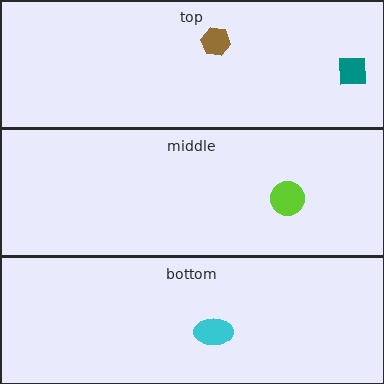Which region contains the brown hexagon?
The top region.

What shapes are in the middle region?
The lime circle.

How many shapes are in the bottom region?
1.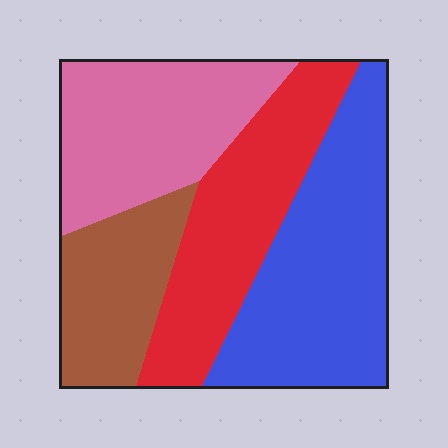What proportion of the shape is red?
Red takes up about one quarter (1/4) of the shape.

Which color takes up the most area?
Blue, at roughly 35%.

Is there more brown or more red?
Red.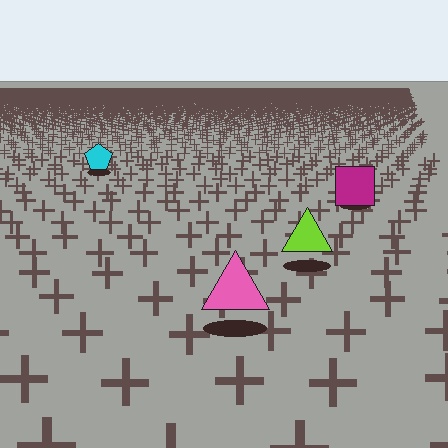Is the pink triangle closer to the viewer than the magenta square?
Yes. The pink triangle is closer — you can tell from the texture gradient: the ground texture is coarser near it.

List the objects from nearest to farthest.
From nearest to farthest: the pink triangle, the lime triangle, the magenta square, the cyan pentagon.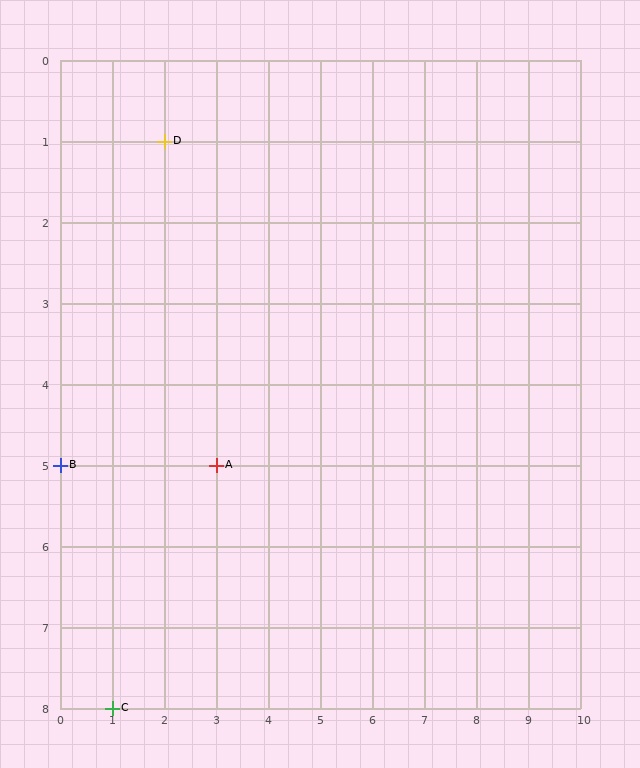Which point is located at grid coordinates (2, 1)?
Point D is at (2, 1).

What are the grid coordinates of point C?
Point C is at grid coordinates (1, 8).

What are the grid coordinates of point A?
Point A is at grid coordinates (3, 5).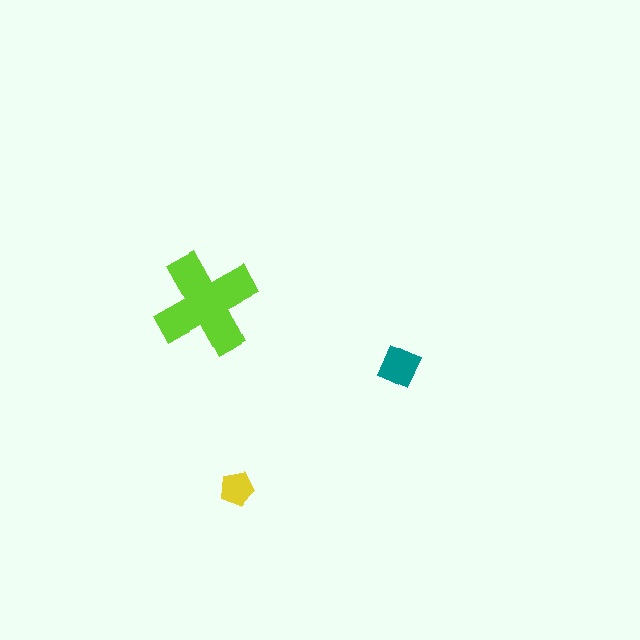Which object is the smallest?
The yellow pentagon.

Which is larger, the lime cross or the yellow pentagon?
The lime cross.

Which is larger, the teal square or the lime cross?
The lime cross.